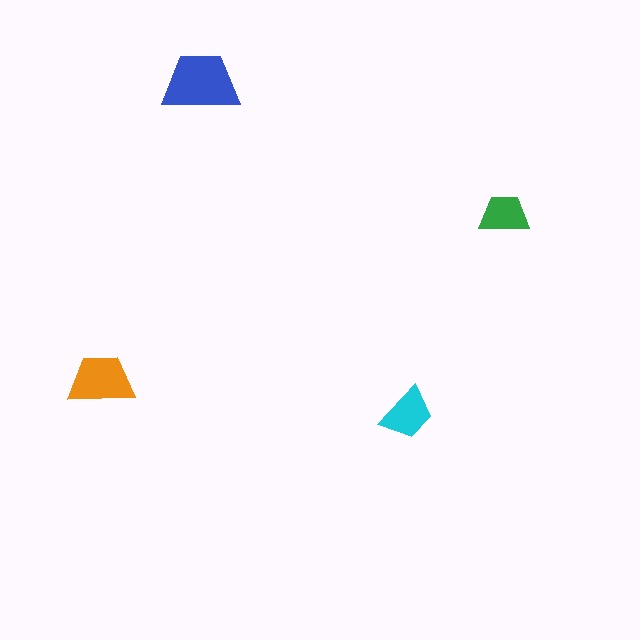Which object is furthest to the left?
The orange trapezoid is leftmost.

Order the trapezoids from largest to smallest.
the blue one, the orange one, the cyan one, the green one.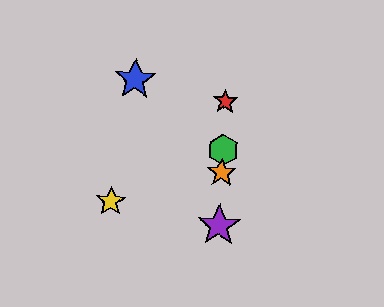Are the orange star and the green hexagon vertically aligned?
Yes, both are at x≈222.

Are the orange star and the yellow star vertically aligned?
No, the orange star is at x≈222 and the yellow star is at x≈111.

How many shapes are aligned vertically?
4 shapes (the red star, the green hexagon, the purple star, the orange star) are aligned vertically.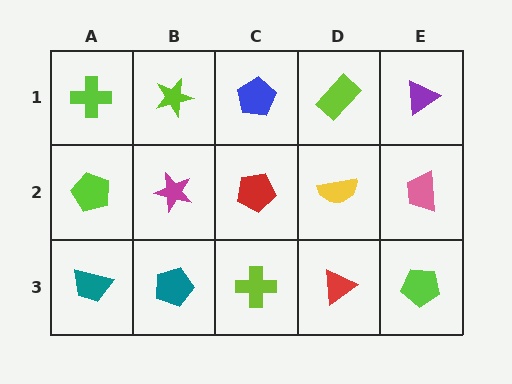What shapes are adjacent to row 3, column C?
A red pentagon (row 2, column C), a teal pentagon (row 3, column B), a red triangle (row 3, column D).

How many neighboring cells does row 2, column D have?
4.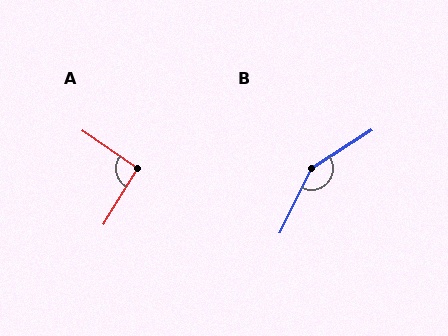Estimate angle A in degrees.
Approximately 94 degrees.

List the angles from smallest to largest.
A (94°), B (149°).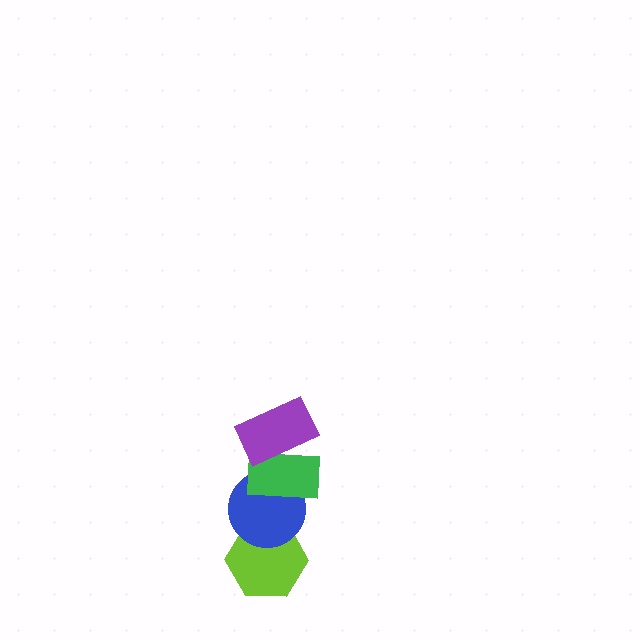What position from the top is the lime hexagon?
The lime hexagon is 4th from the top.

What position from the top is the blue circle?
The blue circle is 3rd from the top.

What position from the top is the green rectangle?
The green rectangle is 2nd from the top.